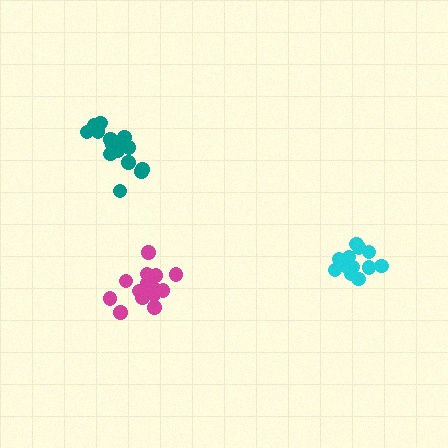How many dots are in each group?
Group 1: 12 dots, Group 2: 15 dots, Group 3: 17 dots (44 total).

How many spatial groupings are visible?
There are 3 spatial groupings.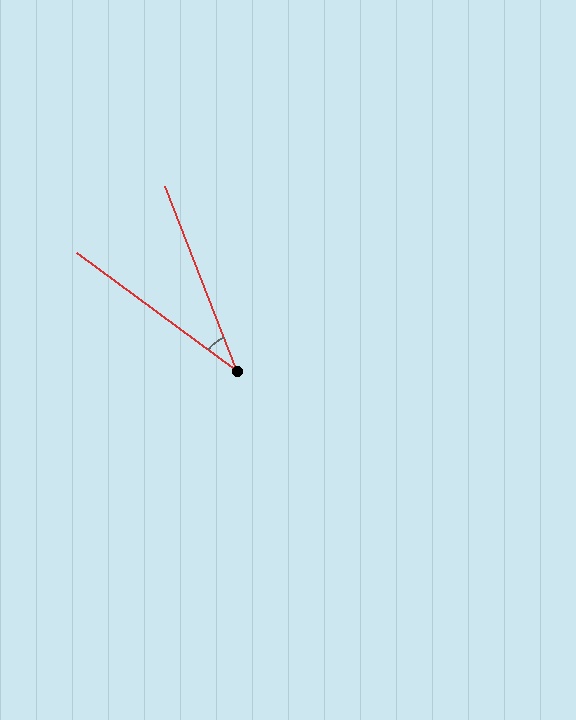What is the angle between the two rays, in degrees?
Approximately 32 degrees.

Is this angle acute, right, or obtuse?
It is acute.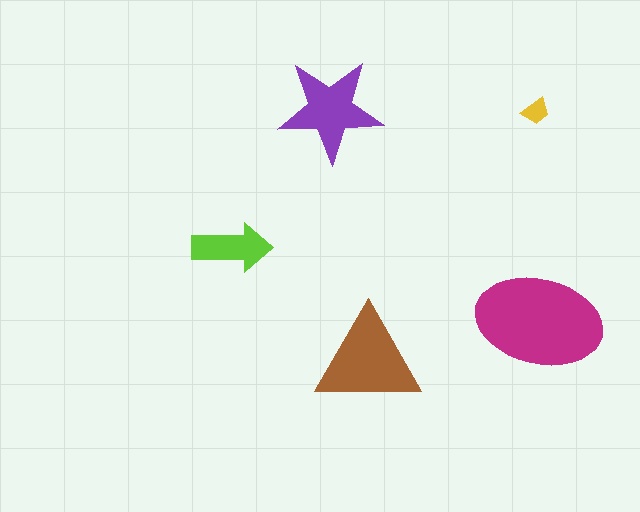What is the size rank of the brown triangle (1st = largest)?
2nd.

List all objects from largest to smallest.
The magenta ellipse, the brown triangle, the purple star, the lime arrow, the yellow trapezoid.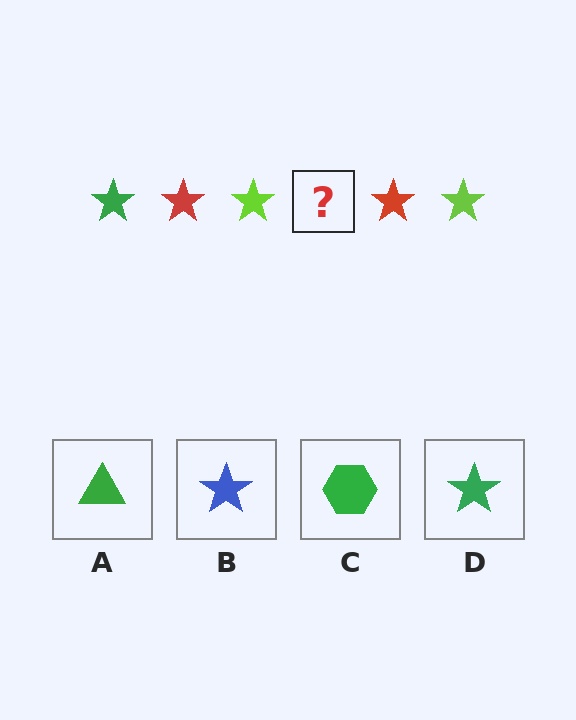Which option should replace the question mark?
Option D.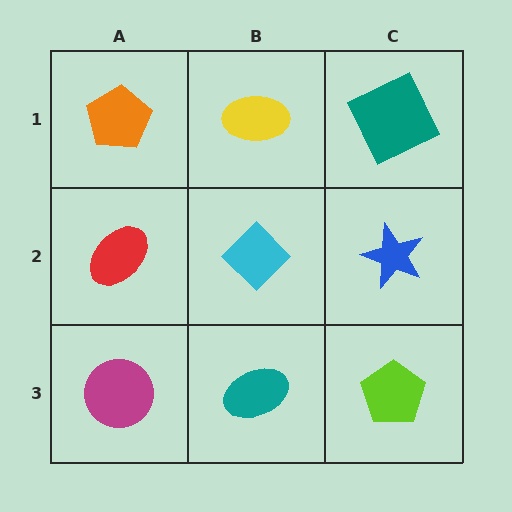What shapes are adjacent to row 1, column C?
A blue star (row 2, column C), a yellow ellipse (row 1, column B).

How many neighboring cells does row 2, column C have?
3.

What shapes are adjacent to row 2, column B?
A yellow ellipse (row 1, column B), a teal ellipse (row 3, column B), a red ellipse (row 2, column A), a blue star (row 2, column C).